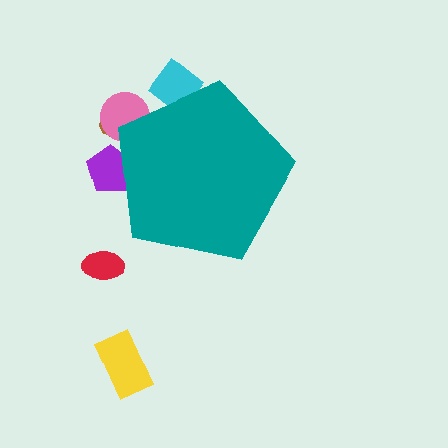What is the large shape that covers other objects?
A teal pentagon.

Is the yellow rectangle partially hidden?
No, the yellow rectangle is fully visible.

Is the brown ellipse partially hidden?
Yes, the brown ellipse is partially hidden behind the teal pentagon.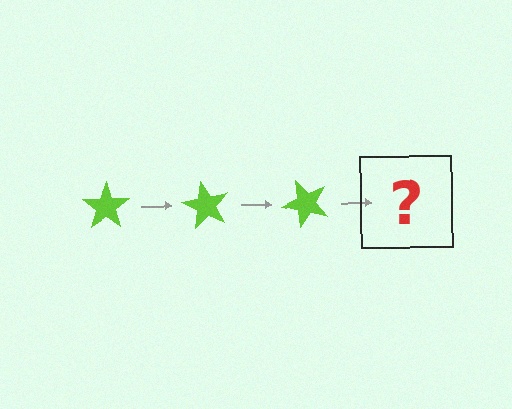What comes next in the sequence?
The next element should be a lime star rotated 180 degrees.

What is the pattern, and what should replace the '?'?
The pattern is that the star rotates 60 degrees each step. The '?' should be a lime star rotated 180 degrees.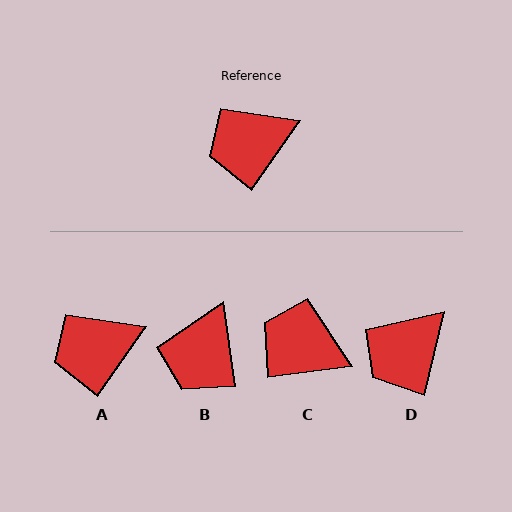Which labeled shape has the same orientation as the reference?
A.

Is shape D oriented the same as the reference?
No, it is off by about 21 degrees.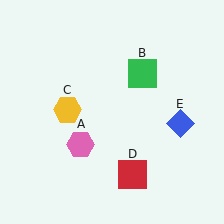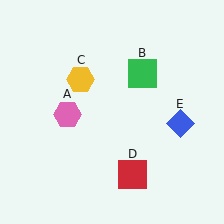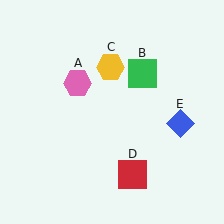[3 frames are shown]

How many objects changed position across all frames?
2 objects changed position: pink hexagon (object A), yellow hexagon (object C).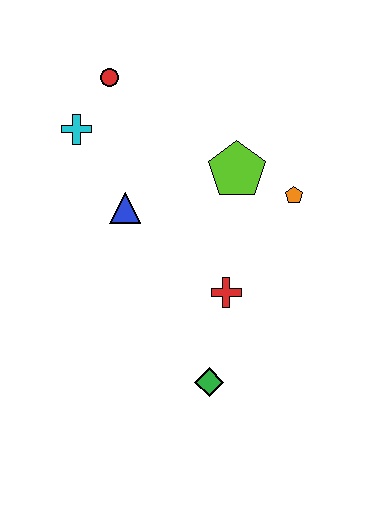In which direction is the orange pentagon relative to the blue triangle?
The orange pentagon is to the right of the blue triangle.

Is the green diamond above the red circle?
No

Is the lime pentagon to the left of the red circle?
No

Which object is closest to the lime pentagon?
The orange pentagon is closest to the lime pentagon.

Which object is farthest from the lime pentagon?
The green diamond is farthest from the lime pentagon.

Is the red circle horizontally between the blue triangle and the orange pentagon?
No